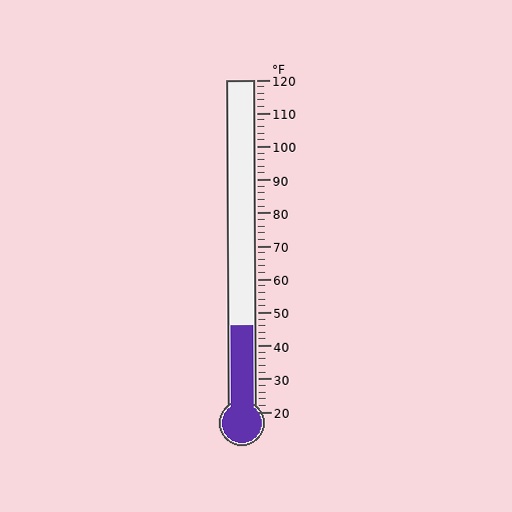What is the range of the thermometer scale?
The thermometer scale ranges from 20°F to 120°F.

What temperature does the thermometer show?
The thermometer shows approximately 46°F.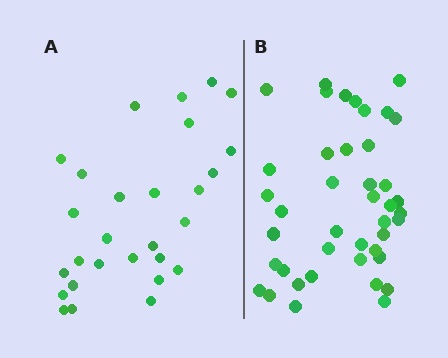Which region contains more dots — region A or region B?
Region B (the right region) has more dots.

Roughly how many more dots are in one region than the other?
Region B has approximately 15 more dots than region A.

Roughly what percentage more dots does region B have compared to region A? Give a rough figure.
About 50% more.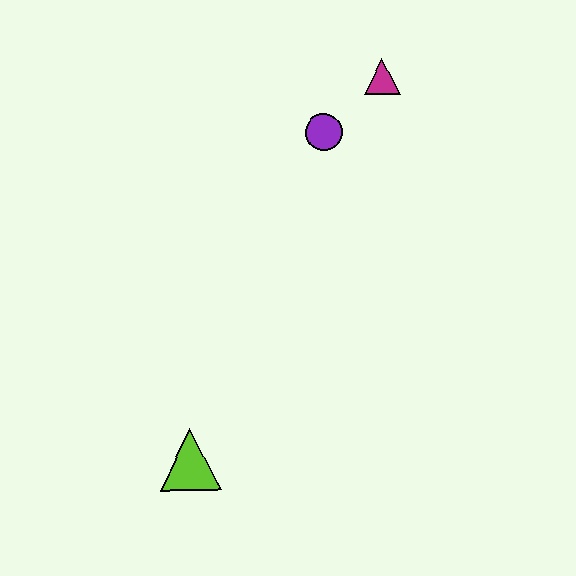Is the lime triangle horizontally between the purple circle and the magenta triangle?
No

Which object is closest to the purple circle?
The magenta triangle is closest to the purple circle.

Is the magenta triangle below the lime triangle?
No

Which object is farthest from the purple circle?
The lime triangle is farthest from the purple circle.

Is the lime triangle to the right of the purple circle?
No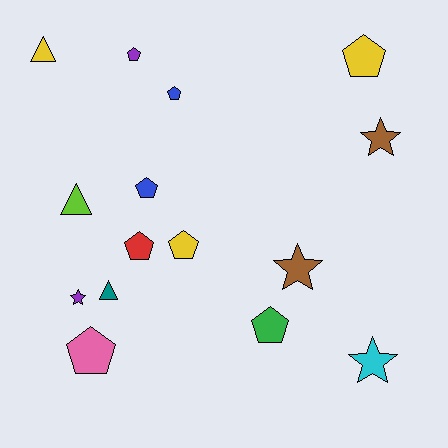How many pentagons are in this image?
There are 8 pentagons.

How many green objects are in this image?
There is 1 green object.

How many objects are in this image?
There are 15 objects.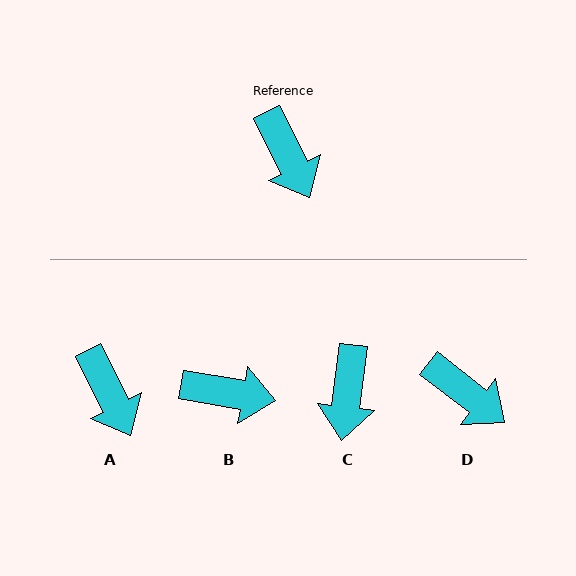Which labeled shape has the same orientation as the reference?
A.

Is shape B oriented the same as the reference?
No, it is off by about 54 degrees.